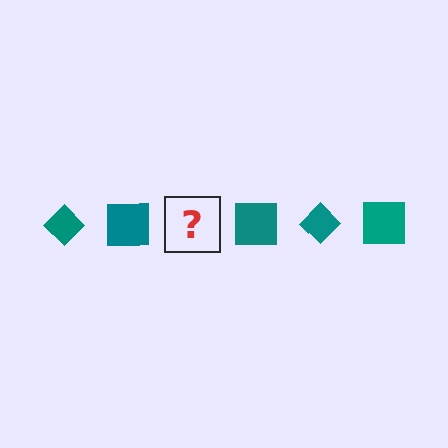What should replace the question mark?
The question mark should be replaced with a teal diamond.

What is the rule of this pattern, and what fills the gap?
The rule is that the pattern cycles through diamond, square shapes in teal. The gap should be filled with a teal diamond.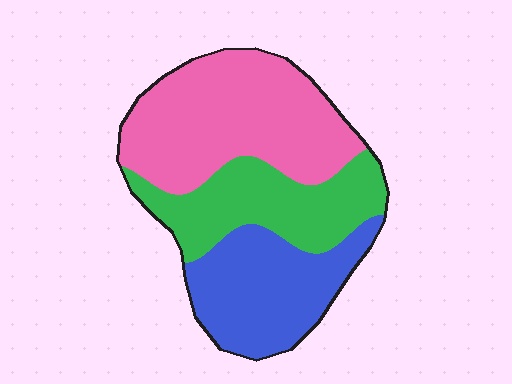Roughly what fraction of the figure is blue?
Blue covers around 30% of the figure.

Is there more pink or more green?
Pink.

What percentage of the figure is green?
Green takes up about one quarter (1/4) of the figure.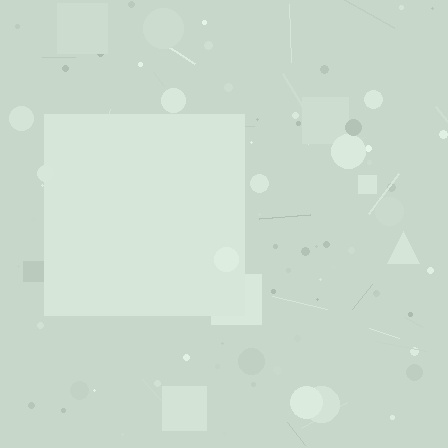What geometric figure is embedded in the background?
A square is embedded in the background.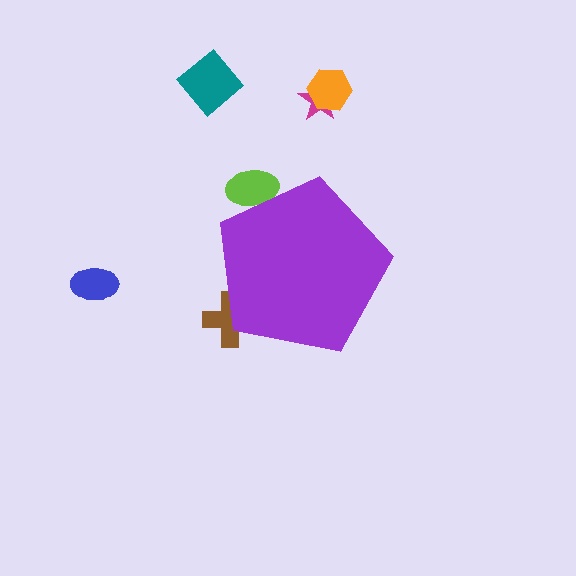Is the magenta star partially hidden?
No, the magenta star is fully visible.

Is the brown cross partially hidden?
Yes, the brown cross is partially hidden behind the purple pentagon.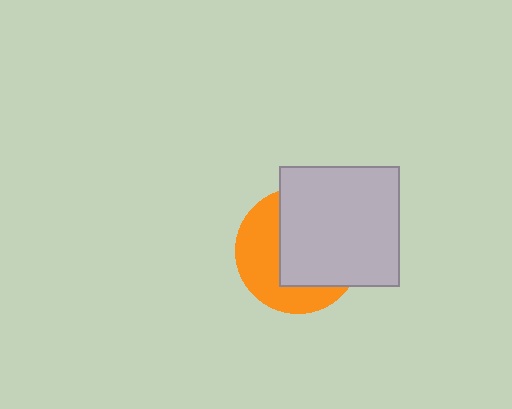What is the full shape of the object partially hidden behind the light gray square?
The partially hidden object is an orange circle.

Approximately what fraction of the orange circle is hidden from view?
Roughly 57% of the orange circle is hidden behind the light gray square.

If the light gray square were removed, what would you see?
You would see the complete orange circle.